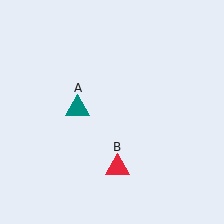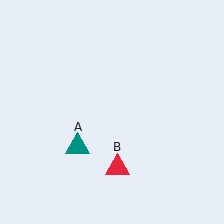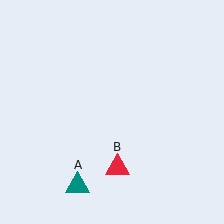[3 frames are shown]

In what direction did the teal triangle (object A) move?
The teal triangle (object A) moved down.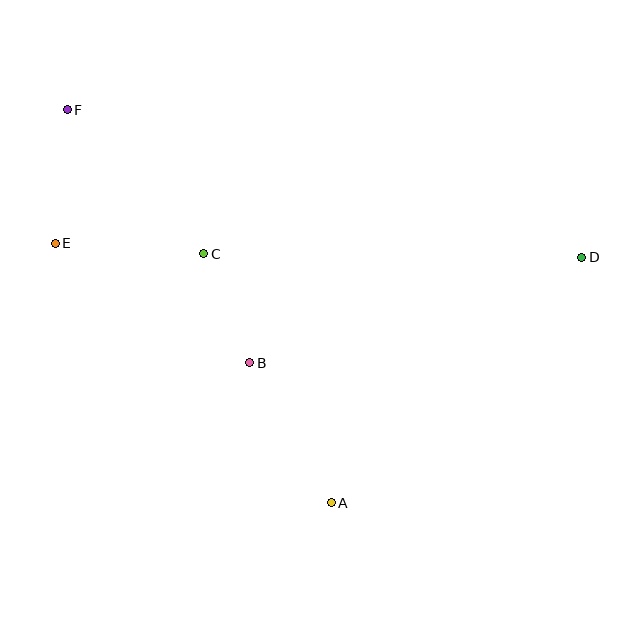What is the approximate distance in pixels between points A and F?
The distance between A and F is approximately 473 pixels.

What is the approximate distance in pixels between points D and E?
The distance between D and E is approximately 526 pixels.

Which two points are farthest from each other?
Points D and F are farthest from each other.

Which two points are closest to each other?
Points B and C are closest to each other.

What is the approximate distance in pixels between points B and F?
The distance between B and F is approximately 312 pixels.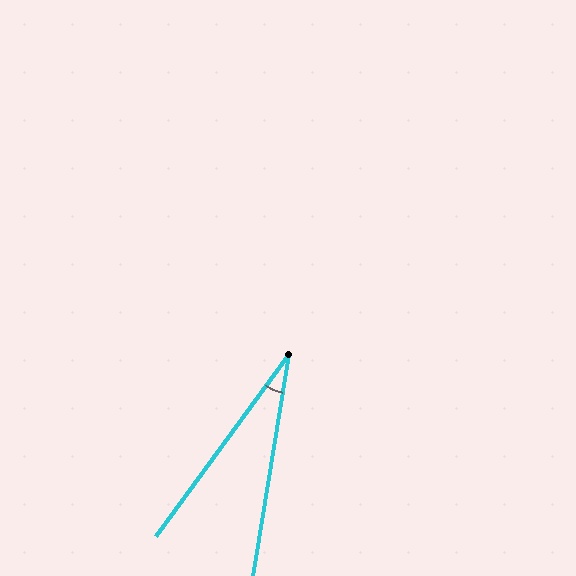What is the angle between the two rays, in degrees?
Approximately 27 degrees.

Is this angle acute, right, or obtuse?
It is acute.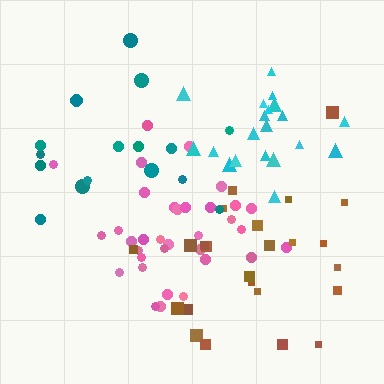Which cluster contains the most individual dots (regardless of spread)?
Pink (35).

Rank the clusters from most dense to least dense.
pink, cyan, brown, teal.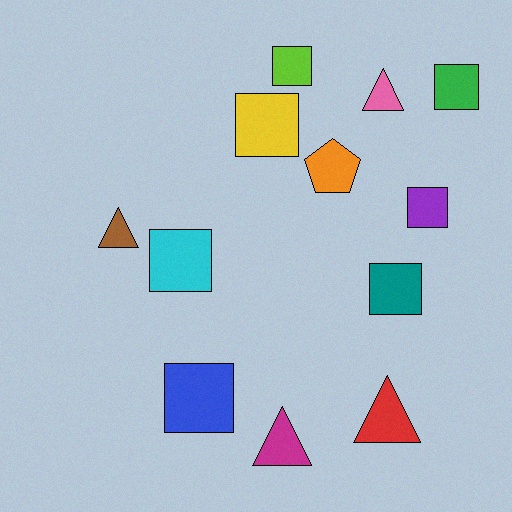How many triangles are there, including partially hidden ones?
There are 4 triangles.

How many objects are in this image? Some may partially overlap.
There are 12 objects.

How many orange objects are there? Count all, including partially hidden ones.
There is 1 orange object.